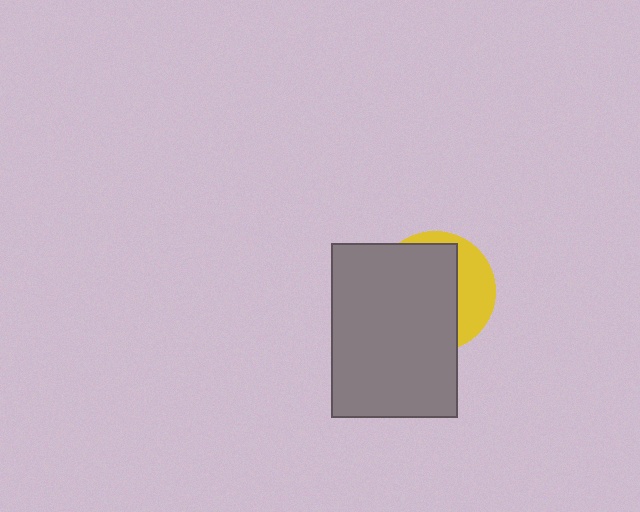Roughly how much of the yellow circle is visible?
A small part of it is visible (roughly 32%).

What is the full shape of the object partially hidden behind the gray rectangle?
The partially hidden object is a yellow circle.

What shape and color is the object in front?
The object in front is a gray rectangle.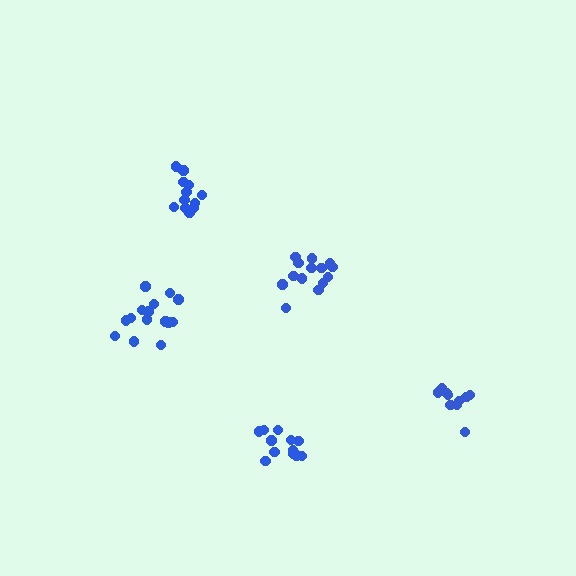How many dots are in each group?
Group 1: 12 dots, Group 2: 15 dots, Group 3: 10 dots, Group 4: 14 dots, Group 5: 12 dots (63 total).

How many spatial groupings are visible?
There are 5 spatial groupings.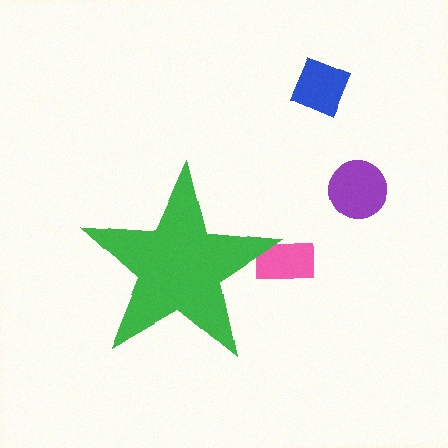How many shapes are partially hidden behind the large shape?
1 shape is partially hidden.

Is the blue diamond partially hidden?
No, the blue diamond is fully visible.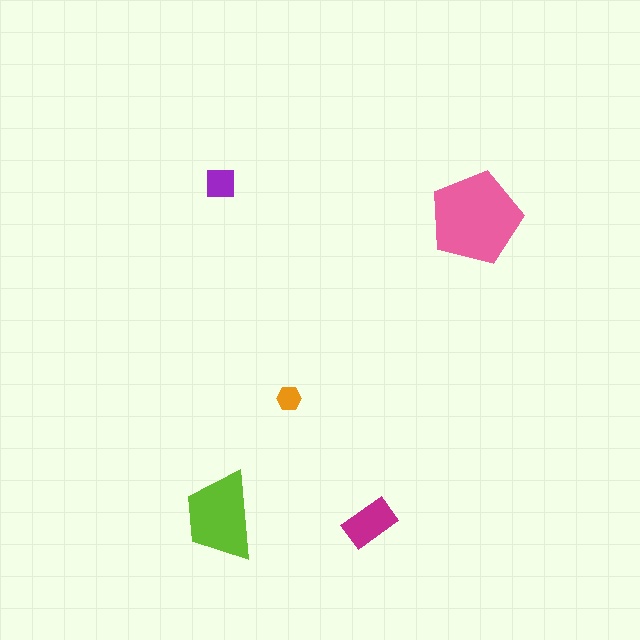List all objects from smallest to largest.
The orange hexagon, the purple square, the magenta rectangle, the lime trapezoid, the pink pentagon.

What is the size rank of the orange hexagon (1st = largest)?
5th.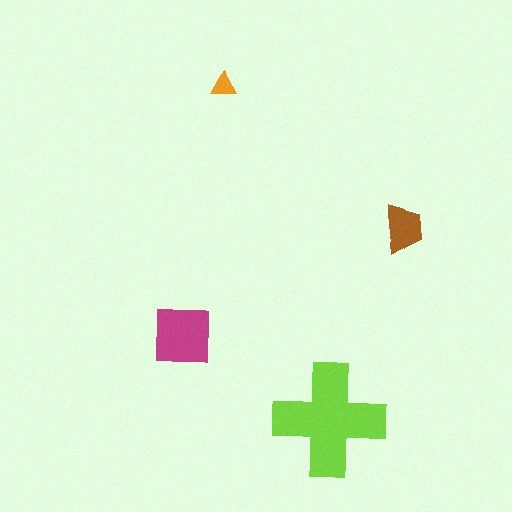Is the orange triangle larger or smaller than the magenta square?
Smaller.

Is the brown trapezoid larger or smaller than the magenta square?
Smaller.